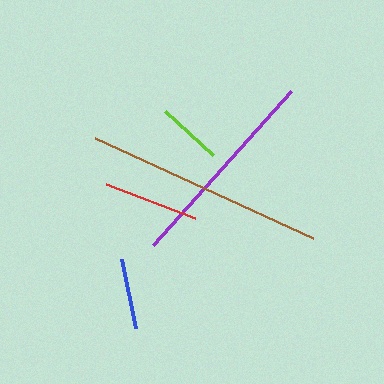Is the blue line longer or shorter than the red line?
The red line is longer than the blue line.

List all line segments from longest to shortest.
From longest to shortest: brown, purple, red, blue, lime.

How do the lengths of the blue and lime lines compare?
The blue and lime lines are approximately the same length.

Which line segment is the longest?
The brown line is the longest at approximately 239 pixels.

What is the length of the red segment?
The red segment is approximately 95 pixels long.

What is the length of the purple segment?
The purple segment is approximately 207 pixels long.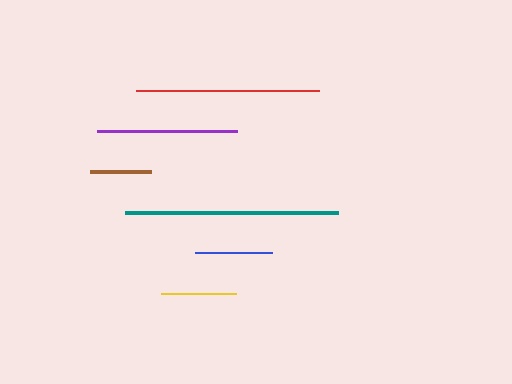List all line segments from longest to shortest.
From longest to shortest: teal, red, purple, blue, yellow, brown.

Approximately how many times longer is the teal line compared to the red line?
The teal line is approximately 1.2 times the length of the red line.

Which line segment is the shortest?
The brown line is the shortest at approximately 61 pixels.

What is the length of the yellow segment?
The yellow segment is approximately 74 pixels long.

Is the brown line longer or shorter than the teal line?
The teal line is longer than the brown line.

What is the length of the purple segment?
The purple segment is approximately 139 pixels long.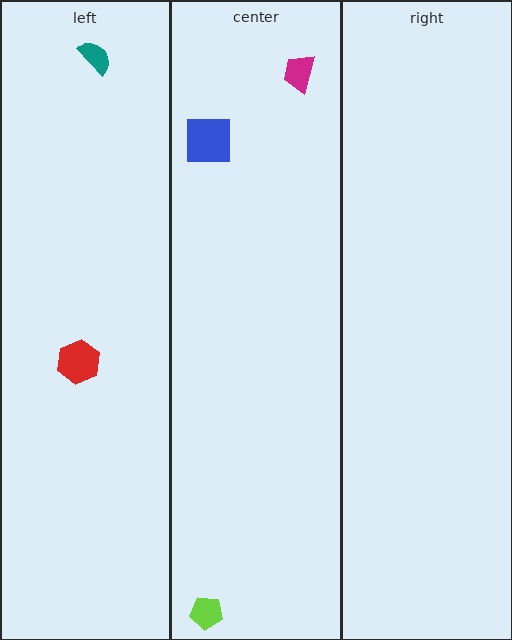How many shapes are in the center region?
3.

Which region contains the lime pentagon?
The center region.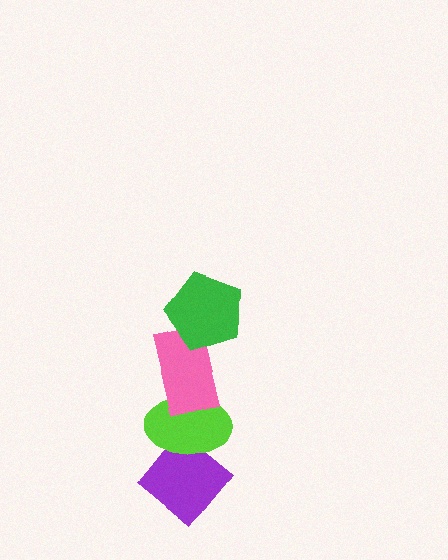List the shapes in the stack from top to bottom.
From top to bottom: the green pentagon, the pink rectangle, the lime ellipse, the purple diamond.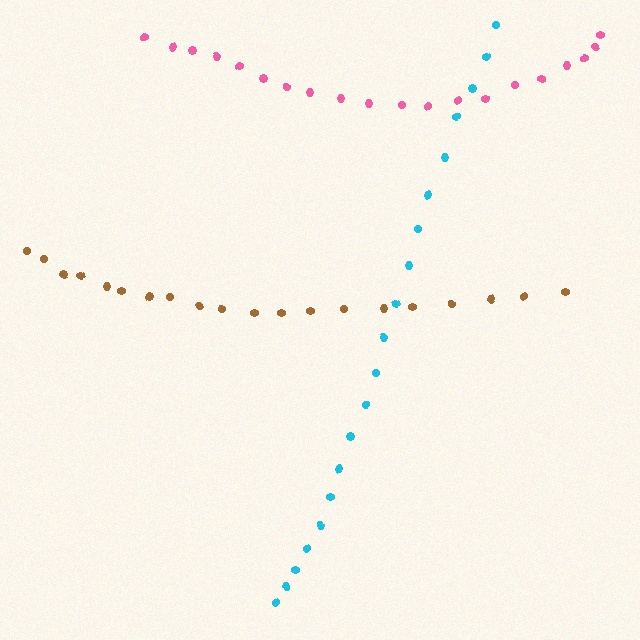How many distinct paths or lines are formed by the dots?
There are 3 distinct paths.